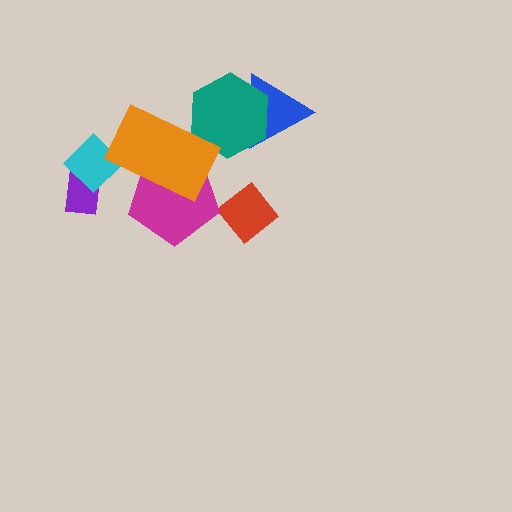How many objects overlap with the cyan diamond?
2 objects overlap with the cyan diamond.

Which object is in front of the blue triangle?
The teal hexagon is in front of the blue triangle.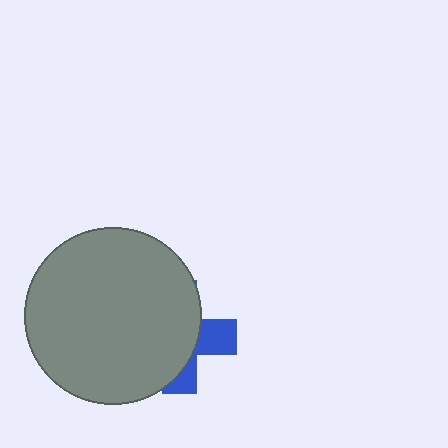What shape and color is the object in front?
The object in front is a gray circle.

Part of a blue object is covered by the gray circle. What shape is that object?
It is a cross.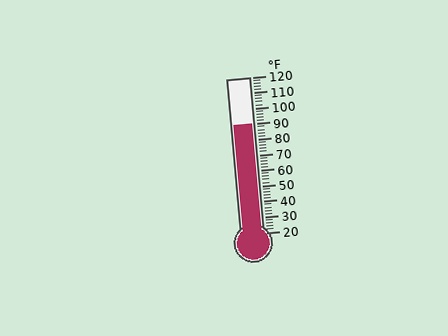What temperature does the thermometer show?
The thermometer shows approximately 90°F.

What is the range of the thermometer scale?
The thermometer scale ranges from 20°F to 120°F.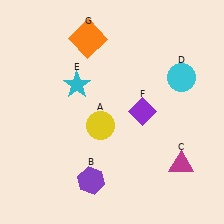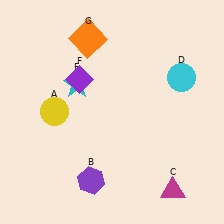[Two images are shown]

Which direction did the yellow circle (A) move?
The yellow circle (A) moved left.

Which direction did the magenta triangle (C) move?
The magenta triangle (C) moved down.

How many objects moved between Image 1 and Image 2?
3 objects moved between the two images.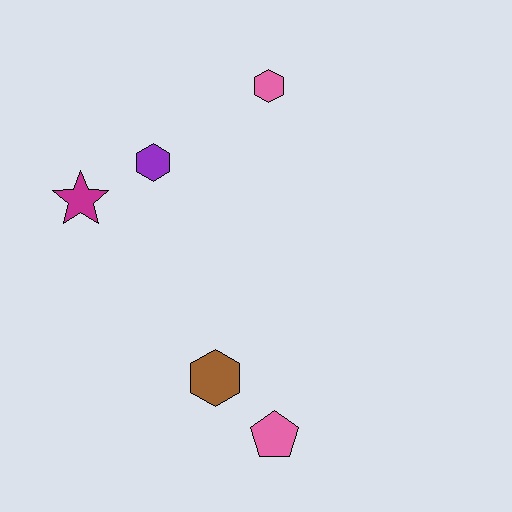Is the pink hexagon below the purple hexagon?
No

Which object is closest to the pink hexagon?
The purple hexagon is closest to the pink hexagon.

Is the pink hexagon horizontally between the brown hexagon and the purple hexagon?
No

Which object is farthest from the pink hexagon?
The pink pentagon is farthest from the pink hexagon.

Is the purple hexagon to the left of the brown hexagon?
Yes